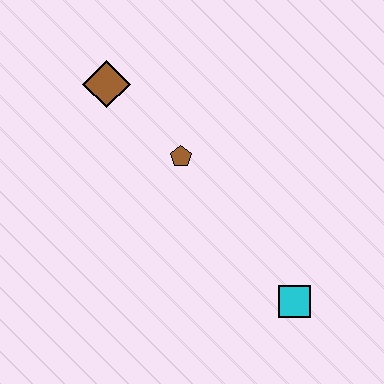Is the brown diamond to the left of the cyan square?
Yes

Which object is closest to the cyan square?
The brown pentagon is closest to the cyan square.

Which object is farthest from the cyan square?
The brown diamond is farthest from the cyan square.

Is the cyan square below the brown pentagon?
Yes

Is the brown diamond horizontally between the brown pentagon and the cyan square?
No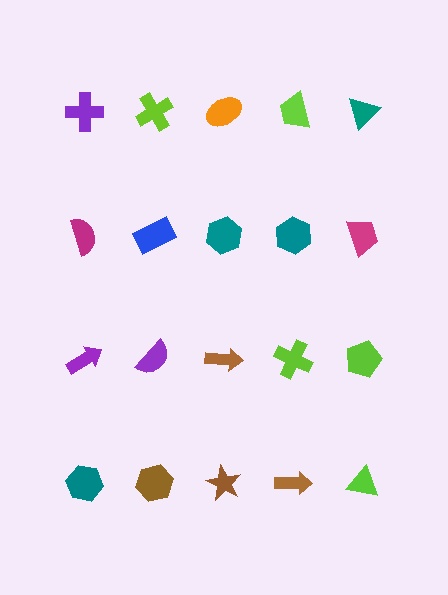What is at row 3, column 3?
A brown arrow.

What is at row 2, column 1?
A magenta semicircle.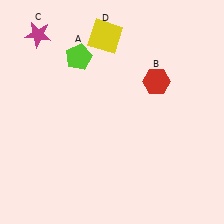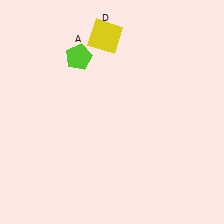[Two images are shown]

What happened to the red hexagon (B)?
The red hexagon (B) was removed in Image 2. It was in the top-right area of Image 1.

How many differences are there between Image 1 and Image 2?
There are 2 differences between the two images.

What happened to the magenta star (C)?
The magenta star (C) was removed in Image 2. It was in the top-left area of Image 1.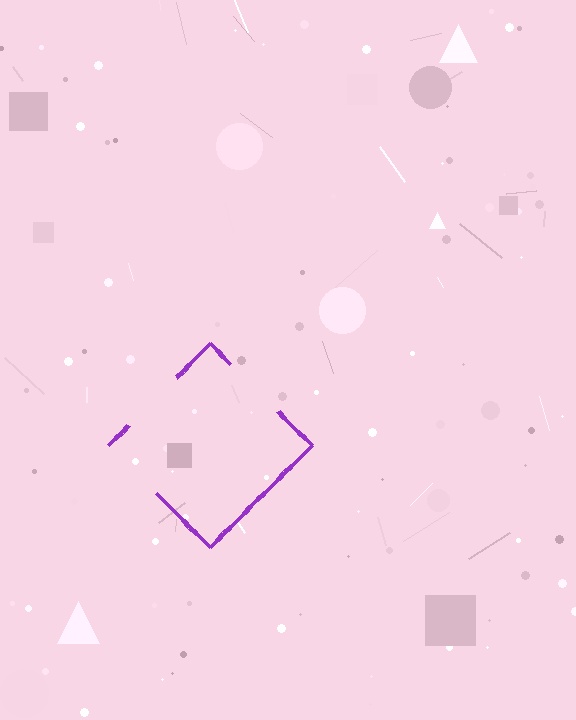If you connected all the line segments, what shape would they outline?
They would outline a diamond.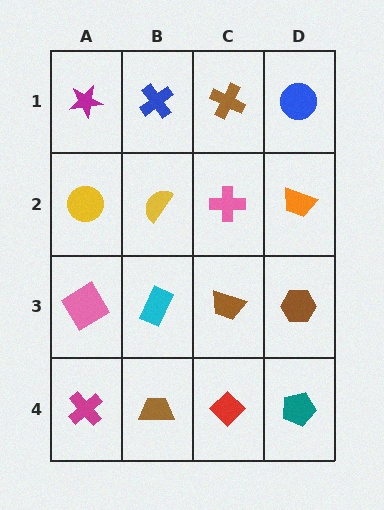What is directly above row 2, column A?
A magenta star.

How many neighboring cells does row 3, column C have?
4.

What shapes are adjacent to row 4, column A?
A pink diamond (row 3, column A), a brown trapezoid (row 4, column B).